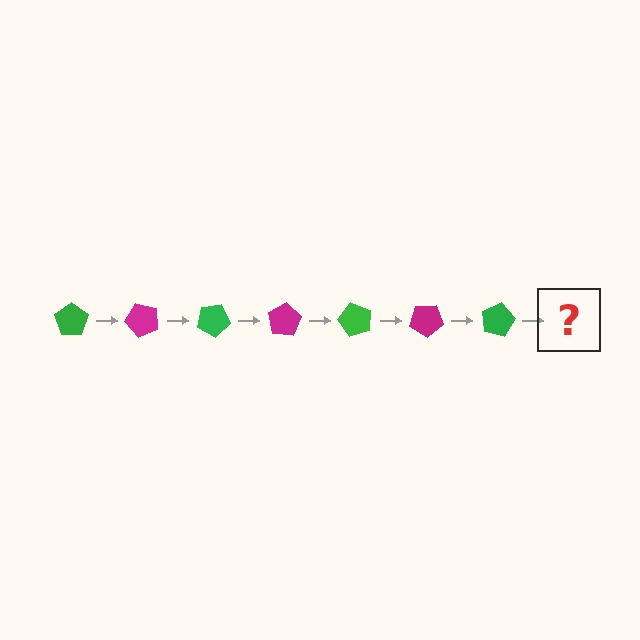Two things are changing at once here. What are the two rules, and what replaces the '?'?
The two rules are that it rotates 50 degrees each step and the color cycles through green and magenta. The '?' should be a magenta pentagon, rotated 350 degrees from the start.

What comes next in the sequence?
The next element should be a magenta pentagon, rotated 350 degrees from the start.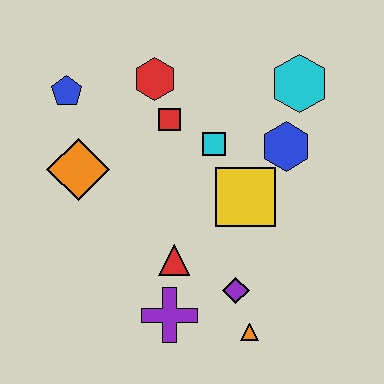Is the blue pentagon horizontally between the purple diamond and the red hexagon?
No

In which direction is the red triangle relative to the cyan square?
The red triangle is below the cyan square.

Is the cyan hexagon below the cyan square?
No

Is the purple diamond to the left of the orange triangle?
Yes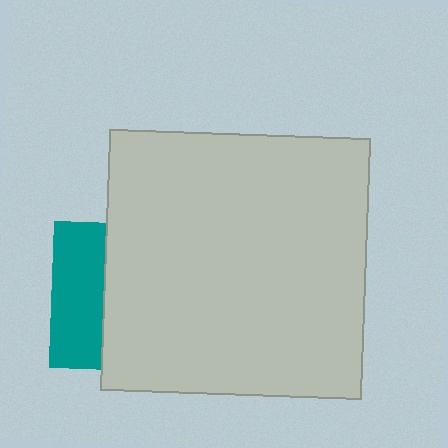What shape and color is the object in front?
The object in front is a light gray square.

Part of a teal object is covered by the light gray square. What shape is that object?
It is a square.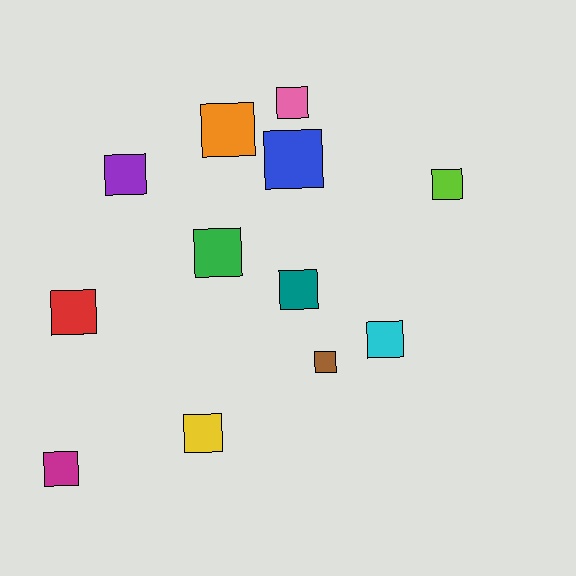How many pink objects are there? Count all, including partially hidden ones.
There is 1 pink object.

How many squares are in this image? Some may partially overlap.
There are 12 squares.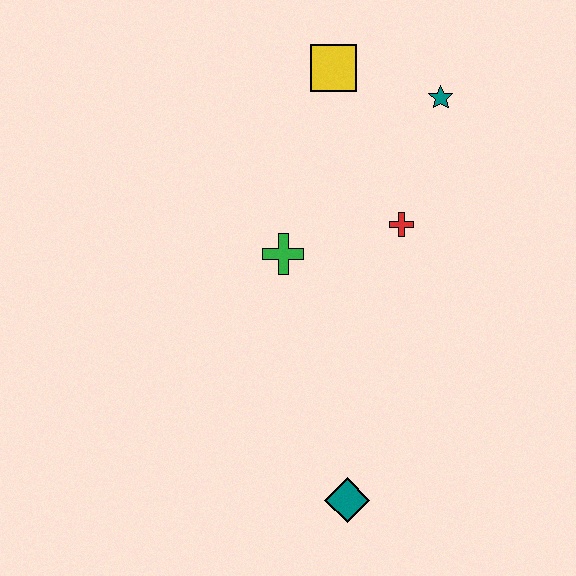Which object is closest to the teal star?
The yellow square is closest to the teal star.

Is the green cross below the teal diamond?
No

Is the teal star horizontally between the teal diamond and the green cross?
No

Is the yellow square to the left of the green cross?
No